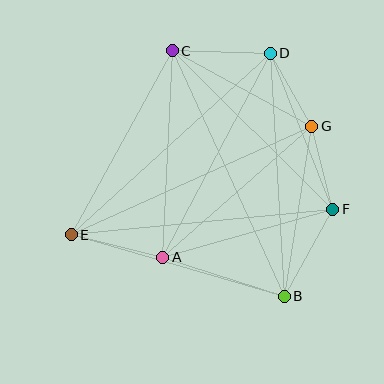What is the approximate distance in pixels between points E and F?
The distance between E and F is approximately 263 pixels.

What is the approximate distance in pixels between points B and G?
The distance between B and G is approximately 172 pixels.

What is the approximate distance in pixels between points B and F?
The distance between B and F is approximately 100 pixels.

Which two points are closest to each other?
Points D and G are closest to each other.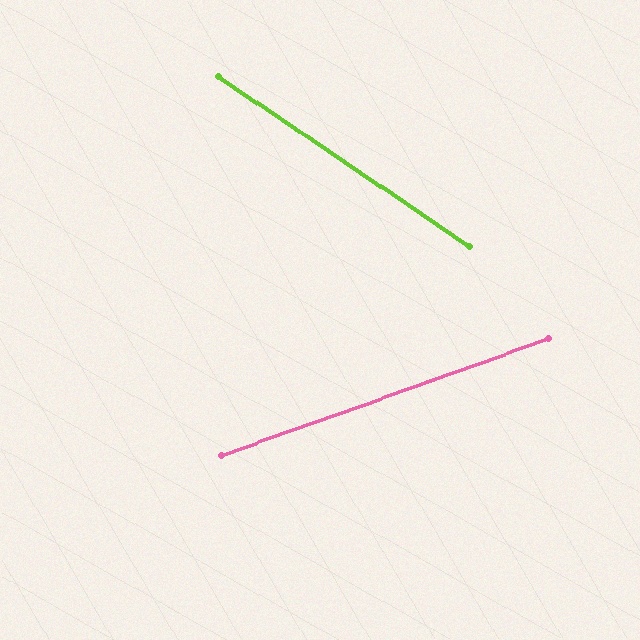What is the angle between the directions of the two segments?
Approximately 54 degrees.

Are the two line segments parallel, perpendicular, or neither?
Neither parallel nor perpendicular — they differ by about 54°.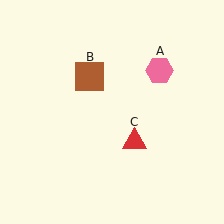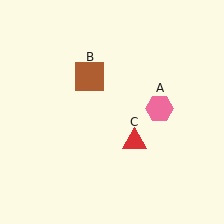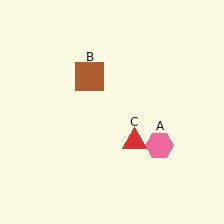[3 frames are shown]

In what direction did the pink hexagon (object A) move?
The pink hexagon (object A) moved down.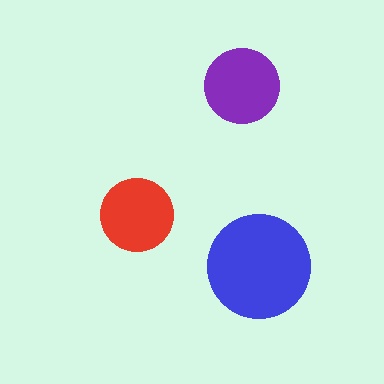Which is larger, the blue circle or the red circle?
The blue one.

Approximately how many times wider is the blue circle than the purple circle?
About 1.5 times wider.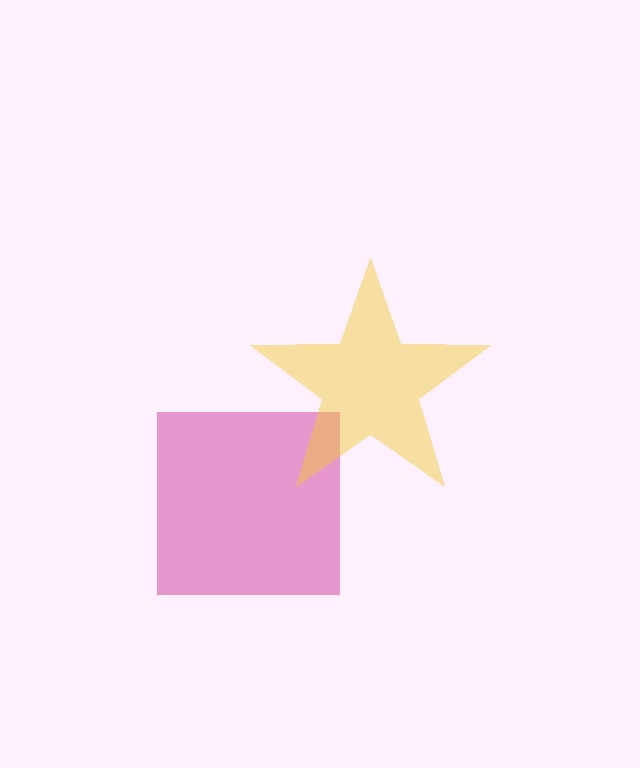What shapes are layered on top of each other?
The layered shapes are: a pink square, a yellow star.